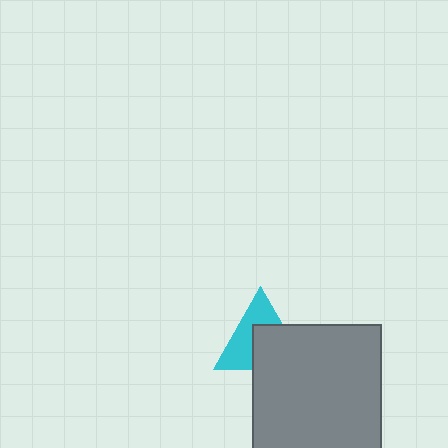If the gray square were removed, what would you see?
You would see the complete cyan triangle.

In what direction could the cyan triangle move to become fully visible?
The cyan triangle could move toward the upper-left. That would shift it out from behind the gray square entirely.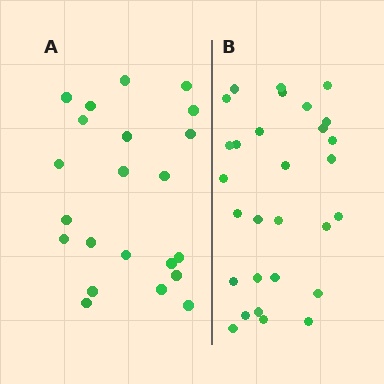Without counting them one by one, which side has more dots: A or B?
Region B (the right region) has more dots.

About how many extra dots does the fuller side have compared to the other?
Region B has roughly 8 or so more dots than region A.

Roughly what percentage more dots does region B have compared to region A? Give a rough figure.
About 30% more.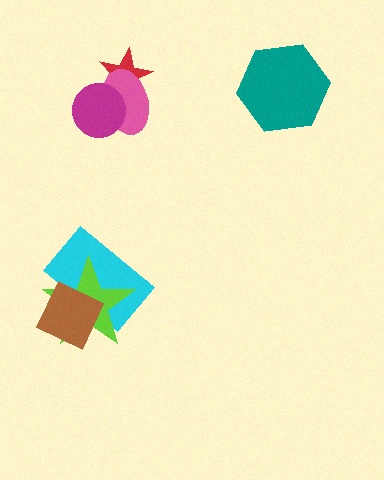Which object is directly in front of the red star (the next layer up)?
The pink ellipse is directly in front of the red star.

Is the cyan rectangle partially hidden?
Yes, it is partially covered by another shape.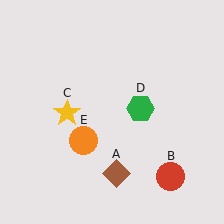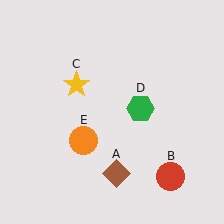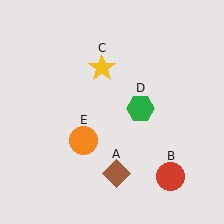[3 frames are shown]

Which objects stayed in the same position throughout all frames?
Brown diamond (object A) and red circle (object B) and green hexagon (object D) and orange circle (object E) remained stationary.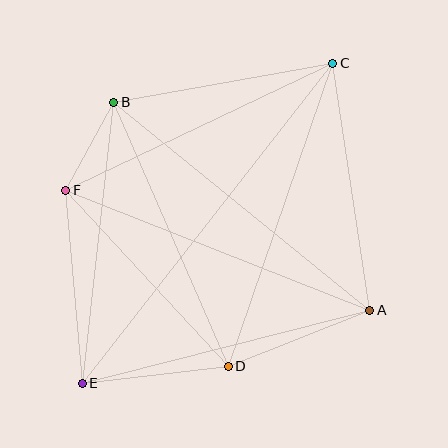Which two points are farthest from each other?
Points C and E are farthest from each other.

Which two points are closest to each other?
Points B and F are closest to each other.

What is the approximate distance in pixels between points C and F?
The distance between C and F is approximately 296 pixels.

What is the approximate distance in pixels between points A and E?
The distance between A and E is approximately 297 pixels.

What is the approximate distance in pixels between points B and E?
The distance between B and E is approximately 283 pixels.